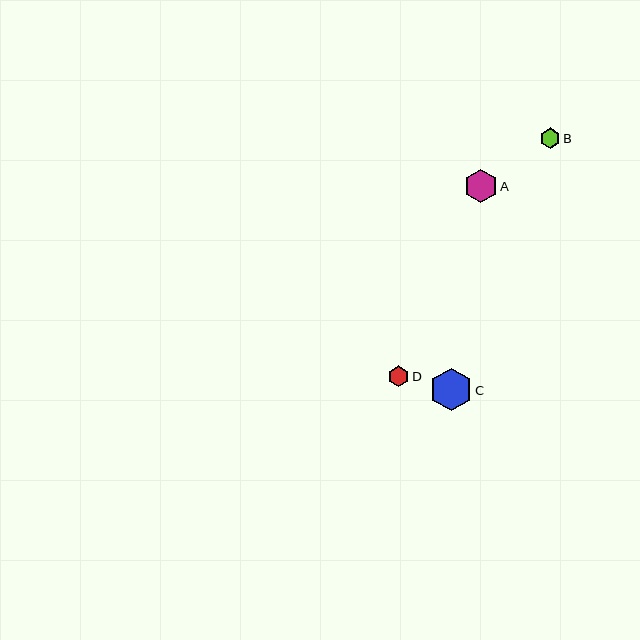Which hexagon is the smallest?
Hexagon B is the smallest with a size of approximately 20 pixels.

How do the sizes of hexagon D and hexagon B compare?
Hexagon D and hexagon B are approximately the same size.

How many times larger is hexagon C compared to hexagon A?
Hexagon C is approximately 1.3 times the size of hexagon A.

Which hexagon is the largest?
Hexagon C is the largest with a size of approximately 43 pixels.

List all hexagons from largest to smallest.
From largest to smallest: C, A, D, B.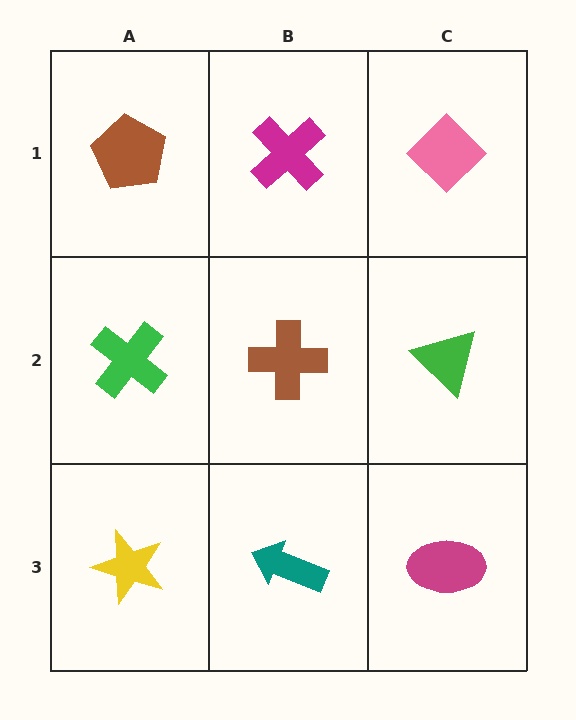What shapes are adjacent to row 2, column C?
A pink diamond (row 1, column C), a magenta ellipse (row 3, column C), a brown cross (row 2, column B).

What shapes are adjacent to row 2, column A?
A brown pentagon (row 1, column A), a yellow star (row 3, column A), a brown cross (row 2, column B).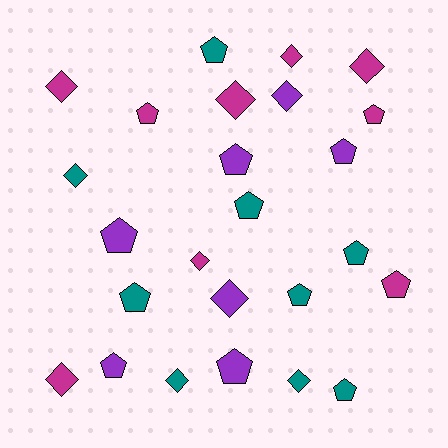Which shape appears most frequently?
Pentagon, with 14 objects.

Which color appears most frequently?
Teal, with 9 objects.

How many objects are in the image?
There are 25 objects.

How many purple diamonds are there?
There are 2 purple diamonds.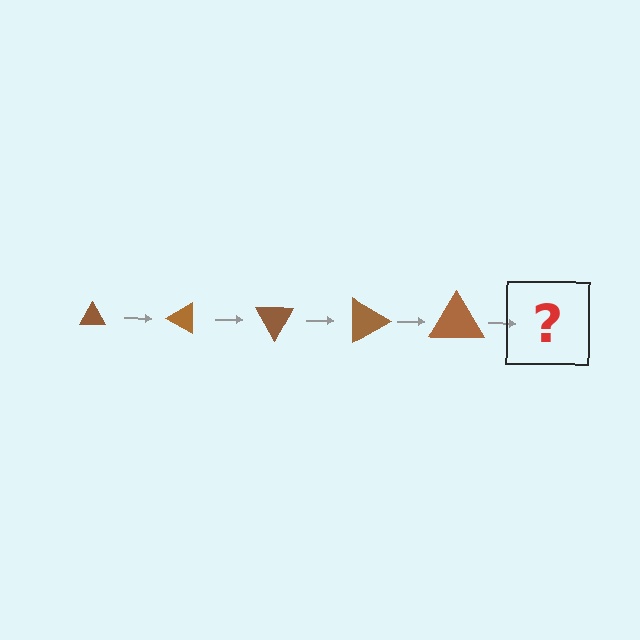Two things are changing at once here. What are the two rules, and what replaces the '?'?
The two rules are that the triangle grows larger each step and it rotates 30 degrees each step. The '?' should be a triangle, larger than the previous one and rotated 150 degrees from the start.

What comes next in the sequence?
The next element should be a triangle, larger than the previous one and rotated 150 degrees from the start.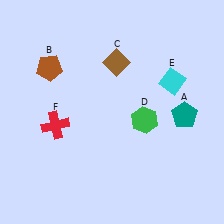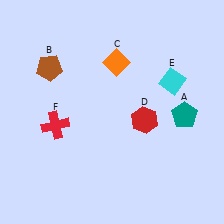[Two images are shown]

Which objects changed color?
C changed from brown to orange. D changed from green to red.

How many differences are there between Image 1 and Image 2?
There are 2 differences between the two images.